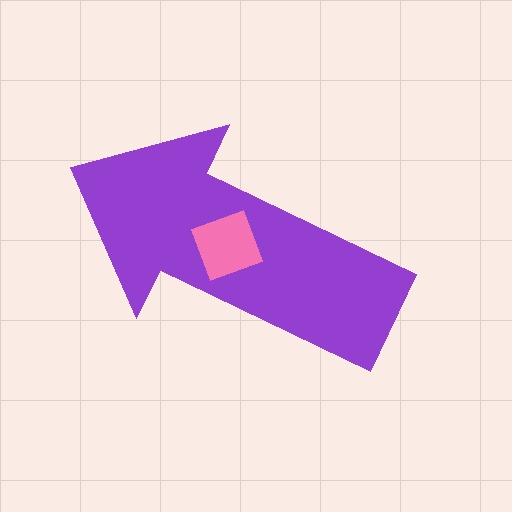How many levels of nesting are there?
2.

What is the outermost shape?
The purple arrow.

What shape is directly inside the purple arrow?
The pink diamond.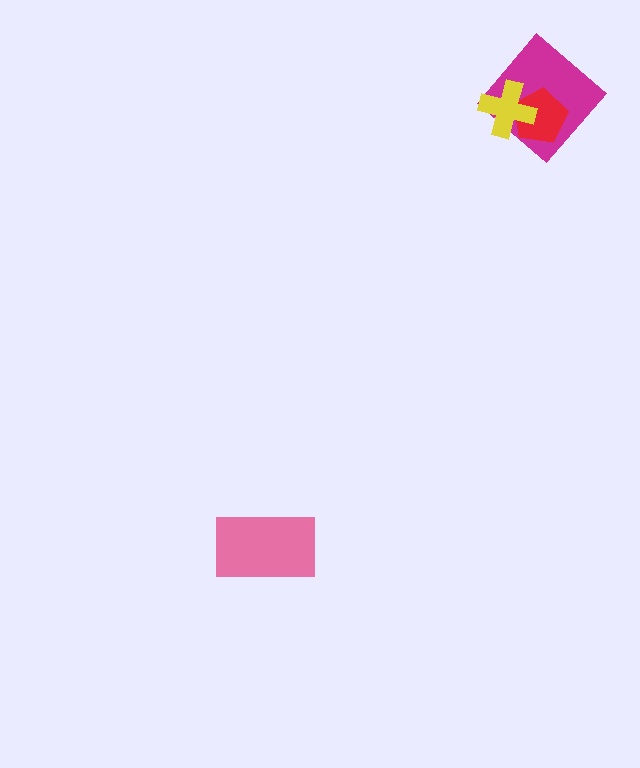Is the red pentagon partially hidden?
Yes, it is partially covered by another shape.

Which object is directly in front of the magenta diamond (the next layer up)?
The red pentagon is directly in front of the magenta diamond.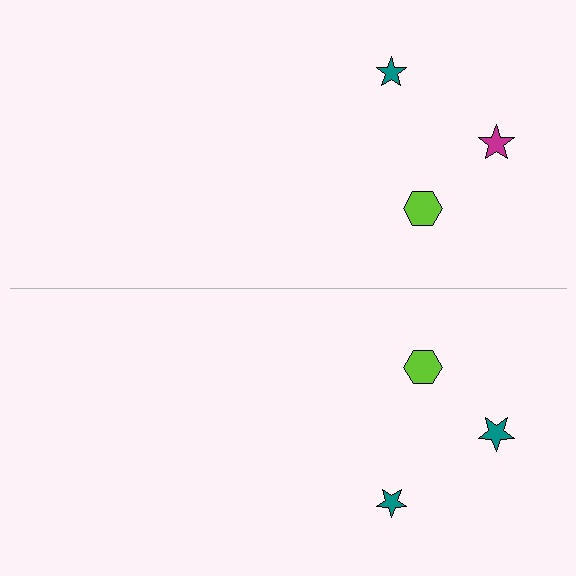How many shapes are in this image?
There are 6 shapes in this image.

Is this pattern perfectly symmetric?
No, the pattern is not perfectly symmetric. The teal star on the bottom side breaks the symmetry — its mirror counterpart is magenta.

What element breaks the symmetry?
The teal star on the bottom side breaks the symmetry — its mirror counterpart is magenta.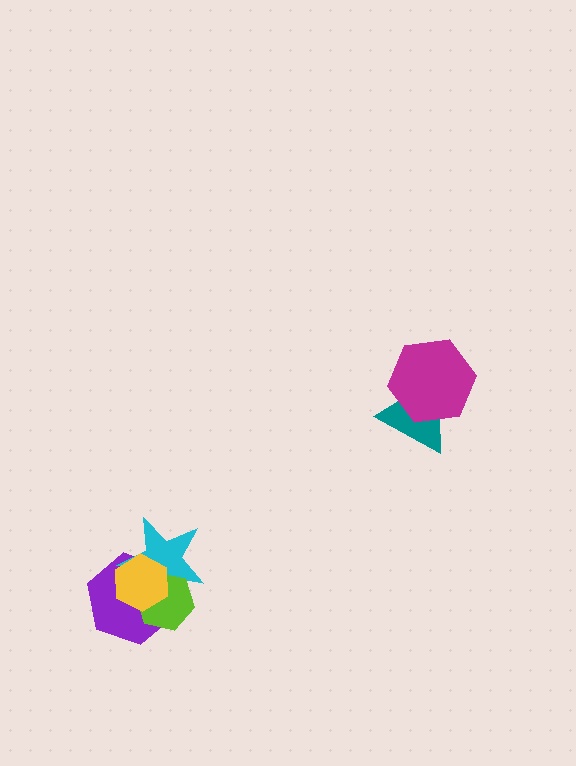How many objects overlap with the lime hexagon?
3 objects overlap with the lime hexagon.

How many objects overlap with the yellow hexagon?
3 objects overlap with the yellow hexagon.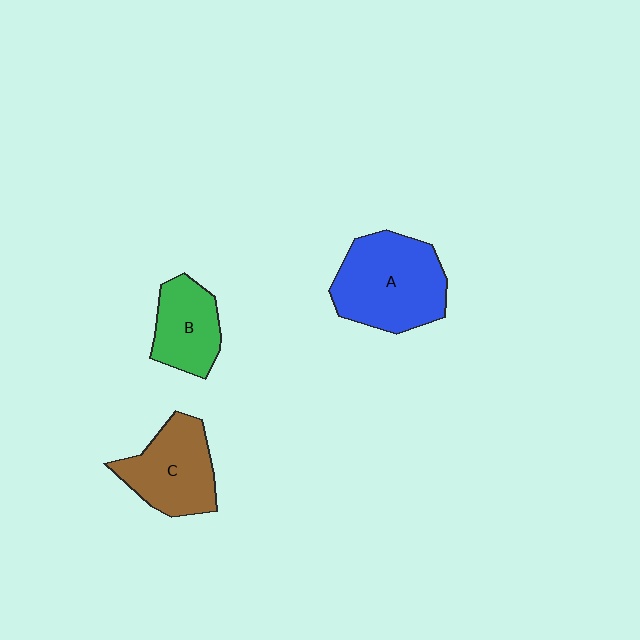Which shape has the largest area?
Shape A (blue).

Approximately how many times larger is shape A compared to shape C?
Approximately 1.3 times.